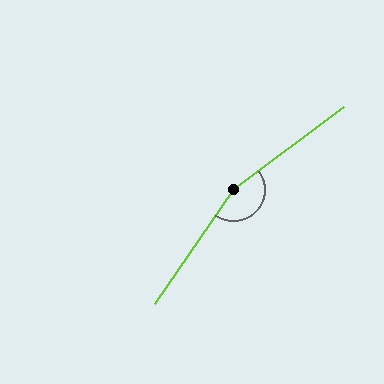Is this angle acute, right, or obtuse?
It is obtuse.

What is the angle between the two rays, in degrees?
Approximately 161 degrees.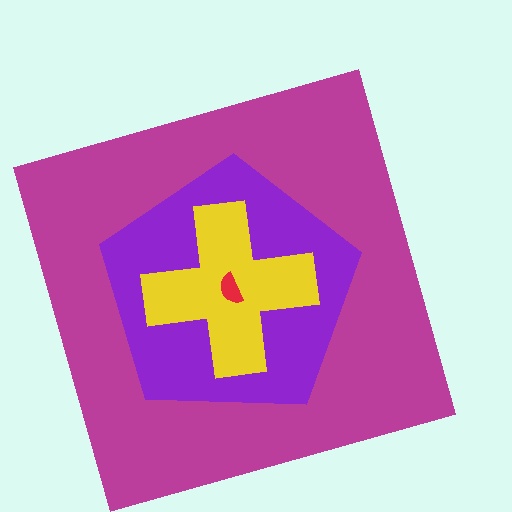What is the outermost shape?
The magenta square.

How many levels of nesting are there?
4.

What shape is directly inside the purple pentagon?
The yellow cross.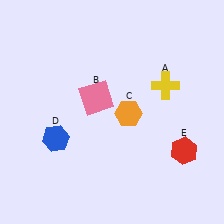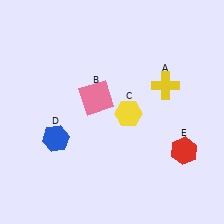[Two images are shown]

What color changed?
The hexagon (C) changed from orange in Image 1 to yellow in Image 2.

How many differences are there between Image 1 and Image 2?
There is 1 difference between the two images.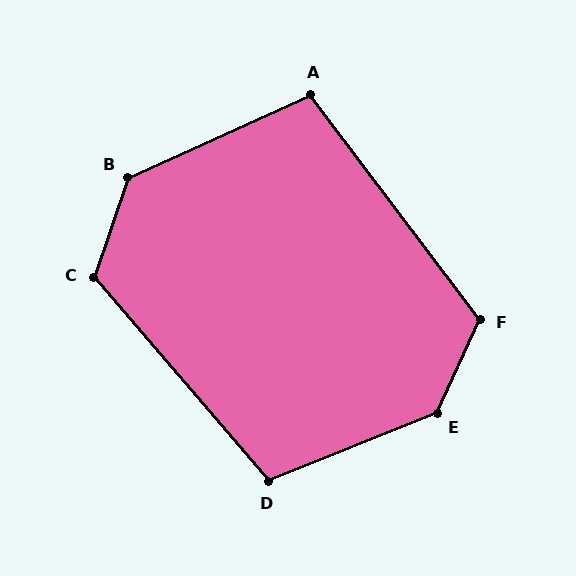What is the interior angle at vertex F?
Approximately 118 degrees (obtuse).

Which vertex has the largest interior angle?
E, at approximately 137 degrees.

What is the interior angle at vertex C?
Approximately 121 degrees (obtuse).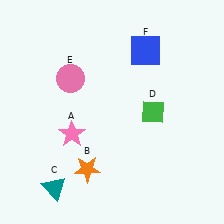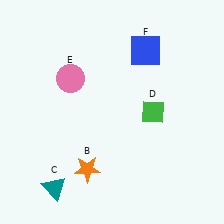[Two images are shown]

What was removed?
The pink star (A) was removed in Image 2.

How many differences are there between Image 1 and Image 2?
There is 1 difference between the two images.